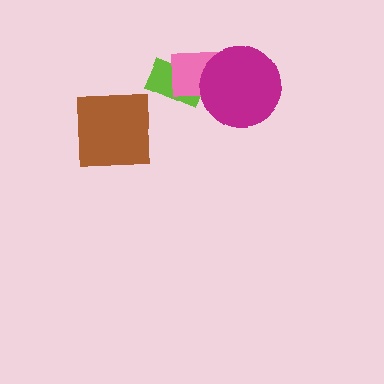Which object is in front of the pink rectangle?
The magenta circle is in front of the pink rectangle.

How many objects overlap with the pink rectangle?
2 objects overlap with the pink rectangle.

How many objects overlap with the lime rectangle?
1 object overlaps with the lime rectangle.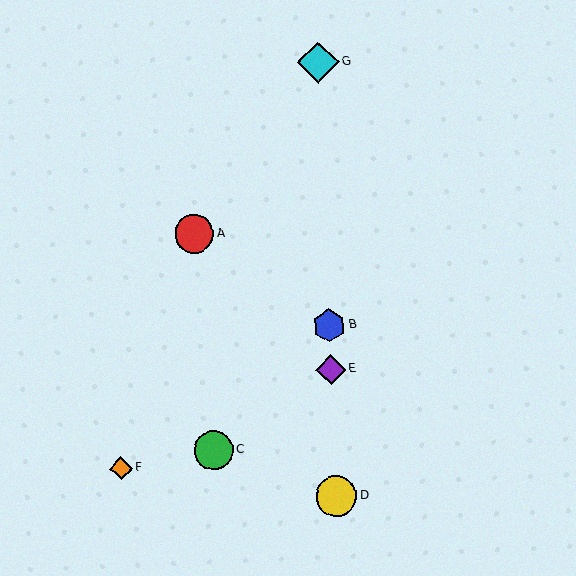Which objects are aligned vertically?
Objects B, D, E, G are aligned vertically.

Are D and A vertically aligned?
No, D is at x≈336 and A is at x≈194.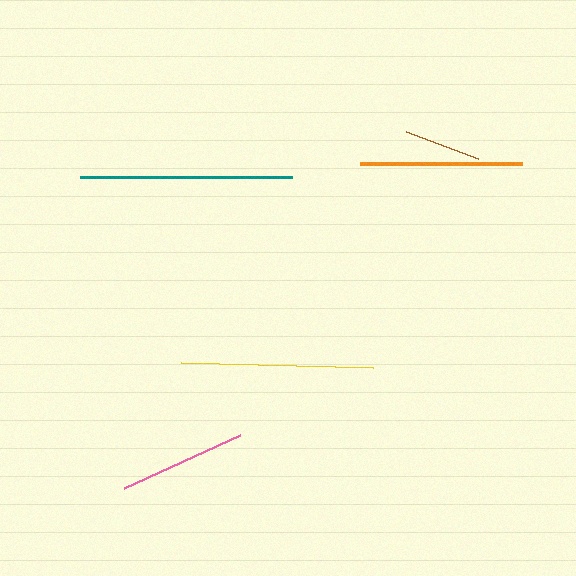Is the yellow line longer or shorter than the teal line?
The teal line is longer than the yellow line.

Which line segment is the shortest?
The brown line is the shortest at approximately 77 pixels.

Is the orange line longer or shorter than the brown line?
The orange line is longer than the brown line.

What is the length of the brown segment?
The brown segment is approximately 77 pixels long.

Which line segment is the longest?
The teal line is the longest at approximately 212 pixels.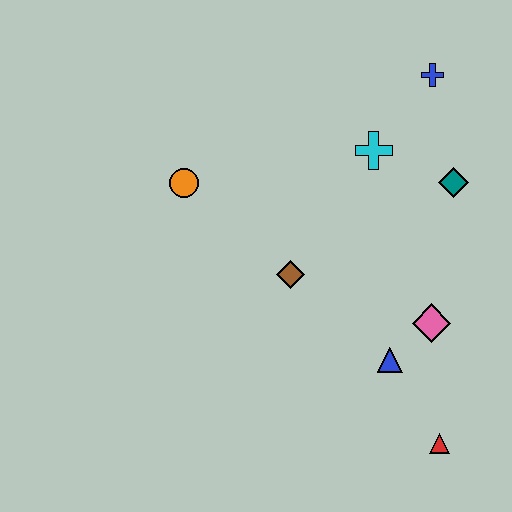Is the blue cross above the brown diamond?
Yes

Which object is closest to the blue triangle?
The pink diamond is closest to the blue triangle.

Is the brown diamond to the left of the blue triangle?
Yes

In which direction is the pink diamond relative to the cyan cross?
The pink diamond is below the cyan cross.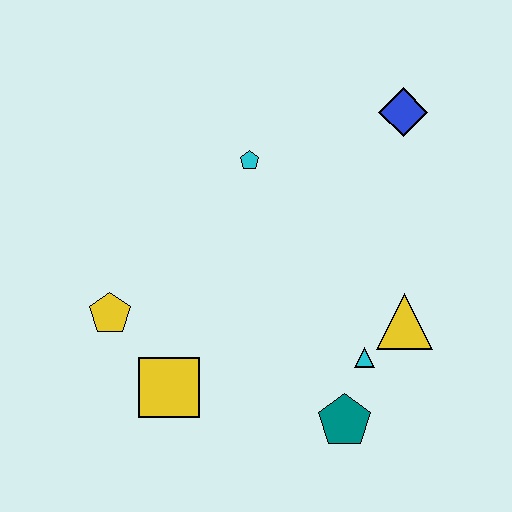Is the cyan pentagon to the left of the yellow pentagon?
No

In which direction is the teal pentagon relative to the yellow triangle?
The teal pentagon is below the yellow triangle.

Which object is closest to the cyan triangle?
The yellow triangle is closest to the cyan triangle.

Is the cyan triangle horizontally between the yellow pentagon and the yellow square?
No